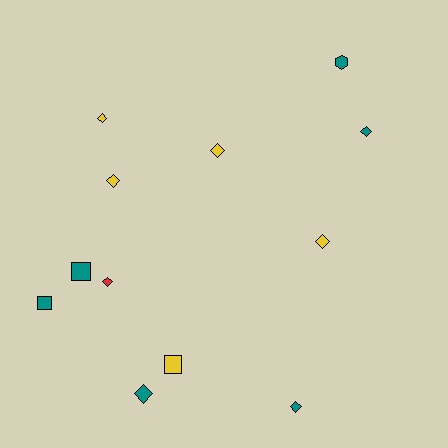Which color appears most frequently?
Teal, with 6 objects.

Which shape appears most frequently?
Diamond, with 8 objects.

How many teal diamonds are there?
There are 3 teal diamonds.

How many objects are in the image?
There are 12 objects.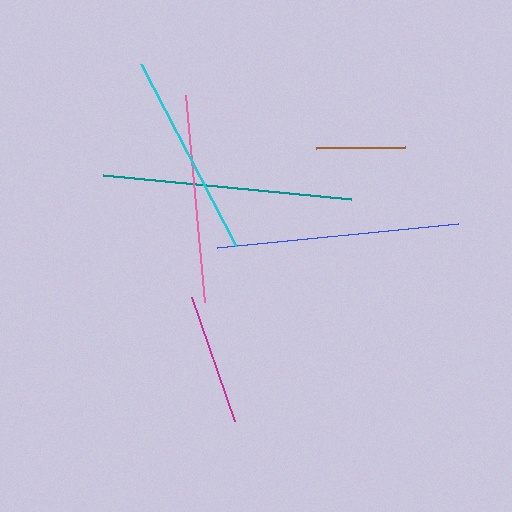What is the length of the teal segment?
The teal segment is approximately 250 pixels long.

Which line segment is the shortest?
The brown line is the shortest at approximately 88 pixels.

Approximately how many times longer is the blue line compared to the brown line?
The blue line is approximately 2.7 times the length of the brown line.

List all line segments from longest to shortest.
From longest to shortest: teal, blue, pink, cyan, magenta, brown.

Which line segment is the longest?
The teal line is the longest at approximately 250 pixels.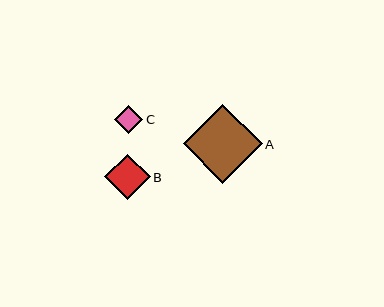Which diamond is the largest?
Diamond A is the largest with a size of approximately 79 pixels.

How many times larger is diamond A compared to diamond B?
Diamond A is approximately 1.7 times the size of diamond B.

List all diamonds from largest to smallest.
From largest to smallest: A, B, C.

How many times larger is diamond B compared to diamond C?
Diamond B is approximately 1.6 times the size of diamond C.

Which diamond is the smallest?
Diamond C is the smallest with a size of approximately 28 pixels.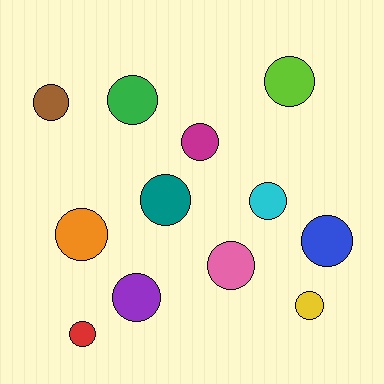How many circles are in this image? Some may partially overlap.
There are 12 circles.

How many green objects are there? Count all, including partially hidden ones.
There is 1 green object.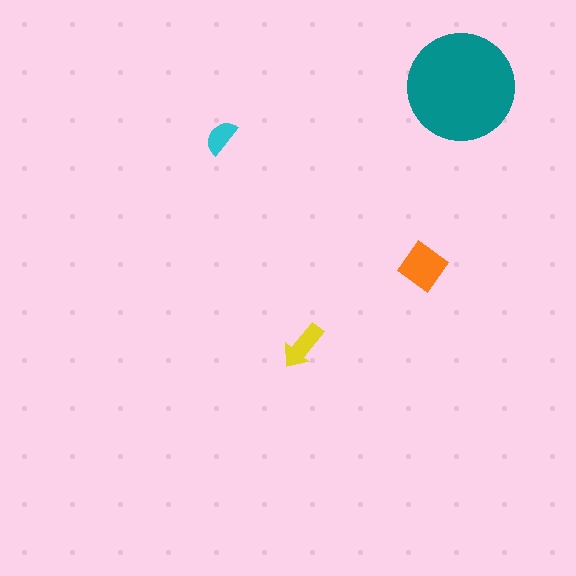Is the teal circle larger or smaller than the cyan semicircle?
Larger.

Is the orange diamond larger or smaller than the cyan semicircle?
Larger.